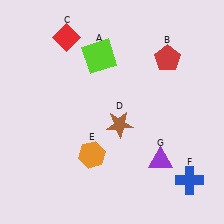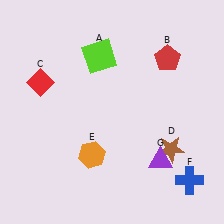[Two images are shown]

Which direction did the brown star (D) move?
The brown star (D) moved right.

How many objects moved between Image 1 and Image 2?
2 objects moved between the two images.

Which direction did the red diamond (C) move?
The red diamond (C) moved down.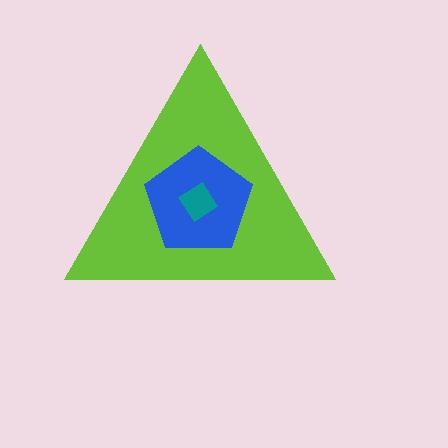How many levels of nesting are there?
3.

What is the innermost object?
The teal diamond.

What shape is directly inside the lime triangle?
The blue pentagon.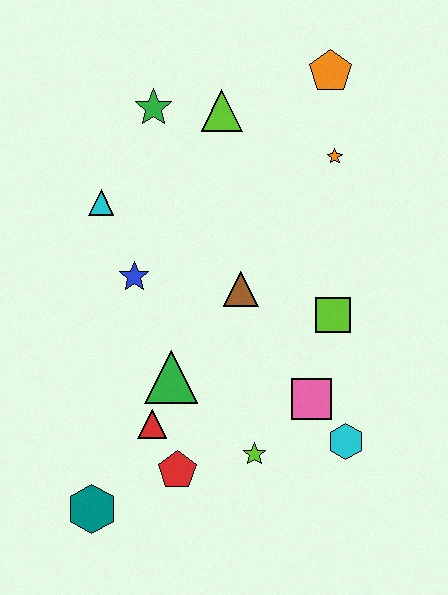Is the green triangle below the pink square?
No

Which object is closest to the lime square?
The pink square is closest to the lime square.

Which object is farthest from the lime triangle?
The teal hexagon is farthest from the lime triangle.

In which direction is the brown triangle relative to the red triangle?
The brown triangle is above the red triangle.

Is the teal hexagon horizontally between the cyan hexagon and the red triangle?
No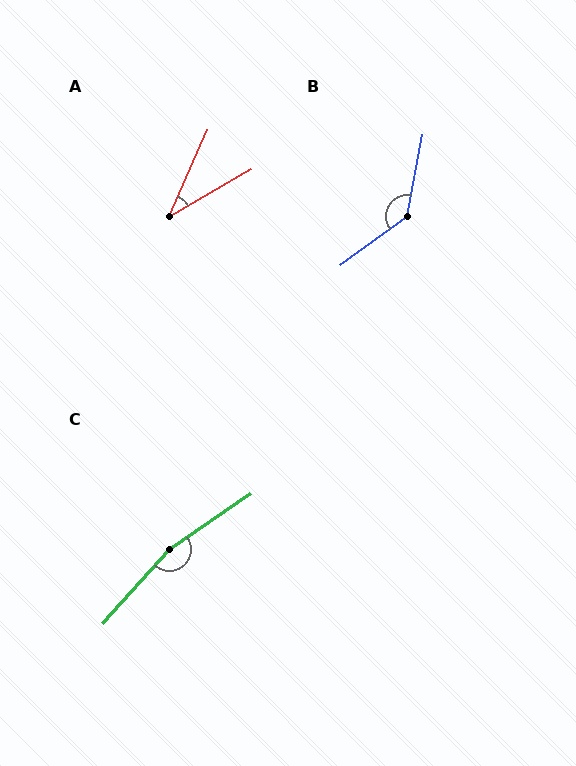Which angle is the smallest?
A, at approximately 36 degrees.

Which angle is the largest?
C, at approximately 166 degrees.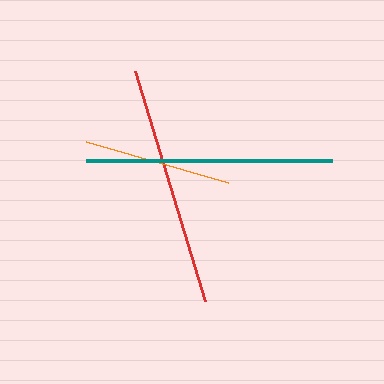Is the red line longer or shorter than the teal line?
The teal line is longer than the red line.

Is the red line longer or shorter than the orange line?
The red line is longer than the orange line.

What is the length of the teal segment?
The teal segment is approximately 246 pixels long.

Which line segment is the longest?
The teal line is the longest at approximately 246 pixels.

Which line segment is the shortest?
The orange line is the shortest at approximately 147 pixels.